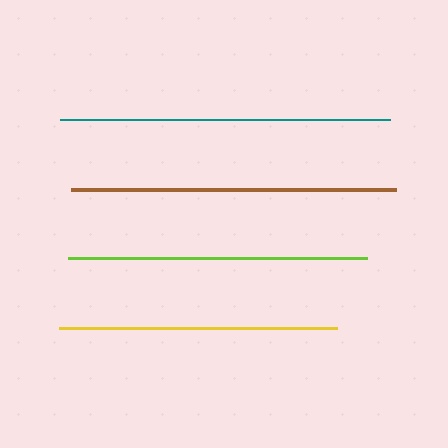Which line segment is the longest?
The teal line is the longest at approximately 330 pixels.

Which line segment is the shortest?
The yellow line is the shortest at approximately 278 pixels.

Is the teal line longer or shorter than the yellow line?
The teal line is longer than the yellow line.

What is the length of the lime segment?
The lime segment is approximately 299 pixels long.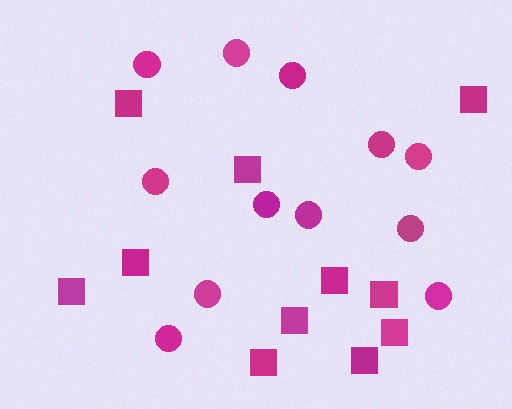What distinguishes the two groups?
There are 2 groups: one group of circles (12) and one group of squares (11).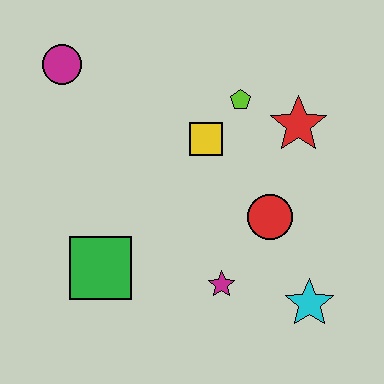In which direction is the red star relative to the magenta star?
The red star is above the magenta star.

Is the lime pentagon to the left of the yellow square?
No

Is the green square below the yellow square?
Yes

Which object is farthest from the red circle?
The magenta circle is farthest from the red circle.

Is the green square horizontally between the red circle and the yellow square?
No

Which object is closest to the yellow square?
The lime pentagon is closest to the yellow square.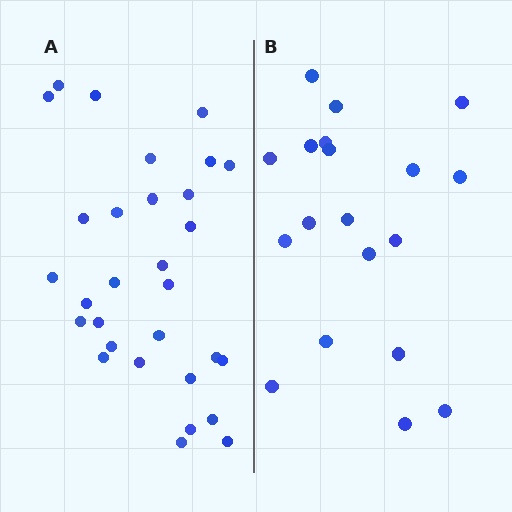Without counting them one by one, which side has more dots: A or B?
Region A (the left region) has more dots.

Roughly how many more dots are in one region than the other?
Region A has roughly 12 or so more dots than region B.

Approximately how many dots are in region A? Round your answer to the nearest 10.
About 30 dots.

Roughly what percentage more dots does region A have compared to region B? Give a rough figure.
About 60% more.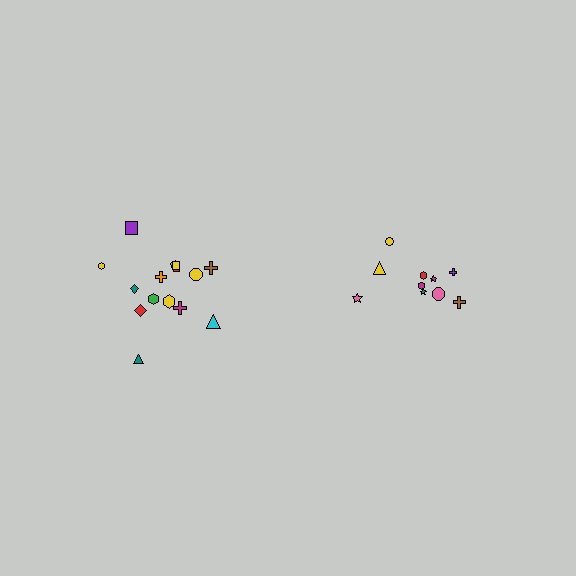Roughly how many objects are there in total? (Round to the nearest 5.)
Roughly 25 objects in total.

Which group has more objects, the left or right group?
The left group.